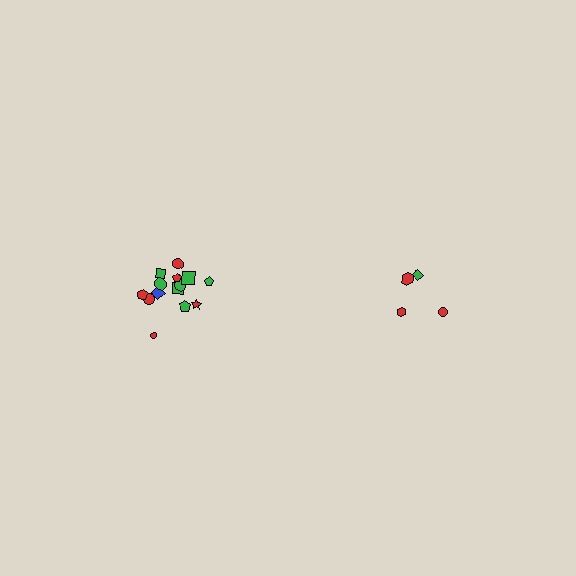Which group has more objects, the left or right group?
The left group.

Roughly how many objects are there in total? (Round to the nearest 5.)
Roughly 20 objects in total.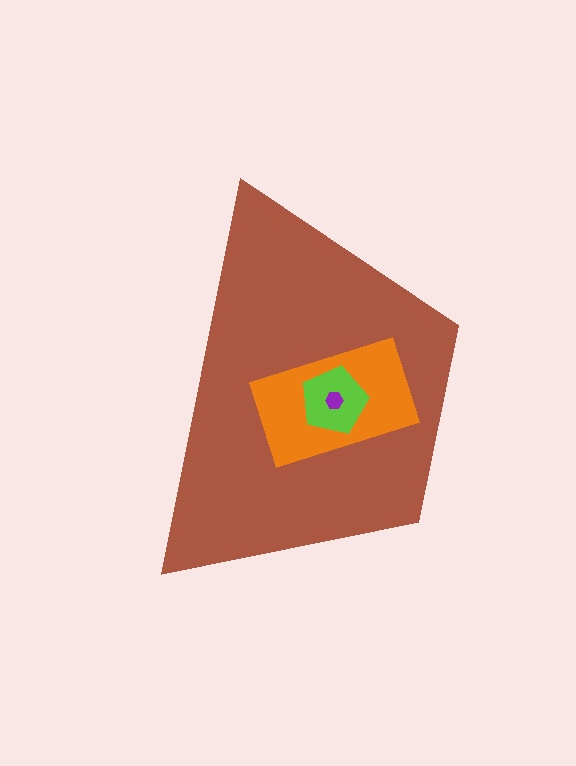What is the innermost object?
The purple hexagon.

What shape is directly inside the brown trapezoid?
The orange rectangle.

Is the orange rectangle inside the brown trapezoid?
Yes.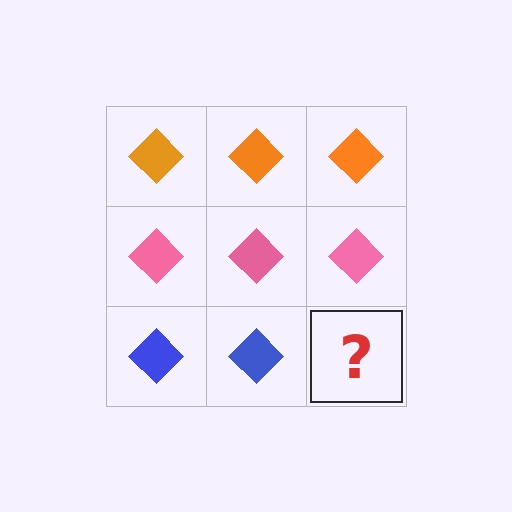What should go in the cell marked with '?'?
The missing cell should contain a blue diamond.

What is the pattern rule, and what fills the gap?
The rule is that each row has a consistent color. The gap should be filled with a blue diamond.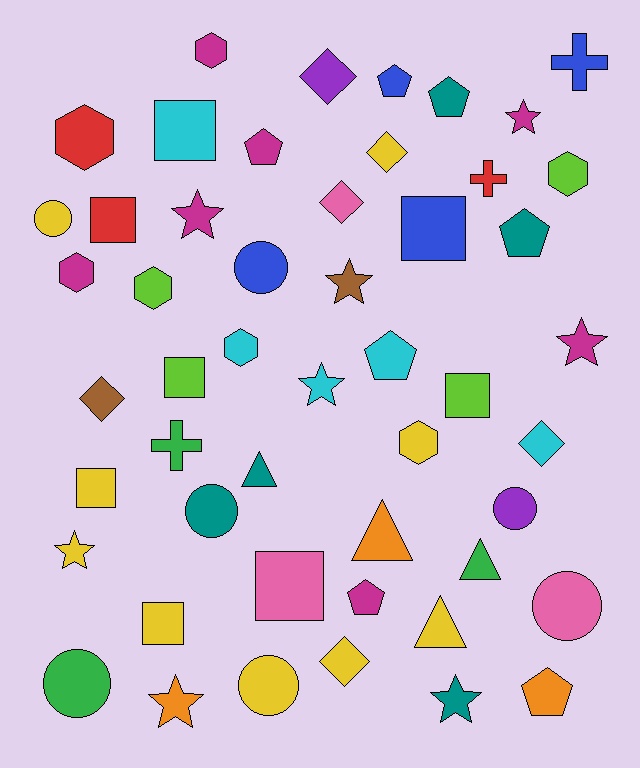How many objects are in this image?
There are 50 objects.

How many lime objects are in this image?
There are 4 lime objects.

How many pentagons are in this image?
There are 7 pentagons.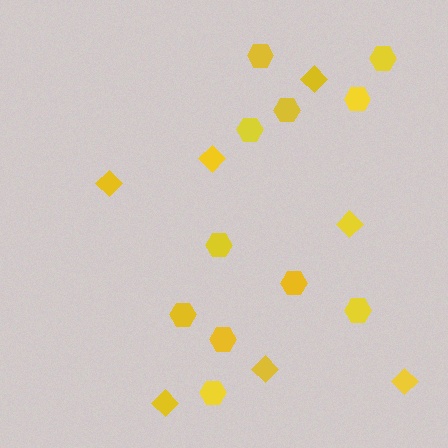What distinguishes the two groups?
There are 2 groups: one group of hexagons (11) and one group of diamonds (7).